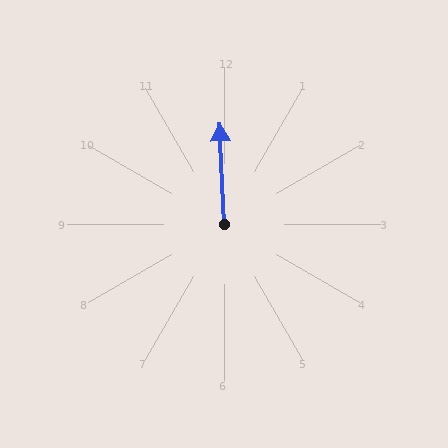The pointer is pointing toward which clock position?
Roughly 12 o'clock.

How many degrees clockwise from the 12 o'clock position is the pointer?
Approximately 357 degrees.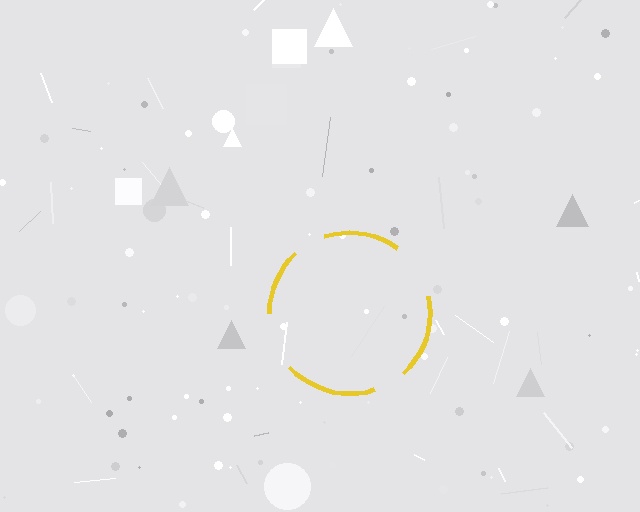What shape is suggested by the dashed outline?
The dashed outline suggests a circle.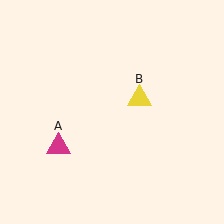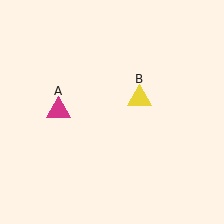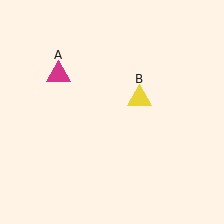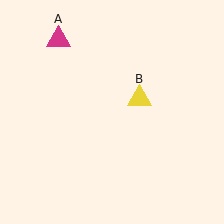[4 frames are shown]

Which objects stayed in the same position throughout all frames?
Yellow triangle (object B) remained stationary.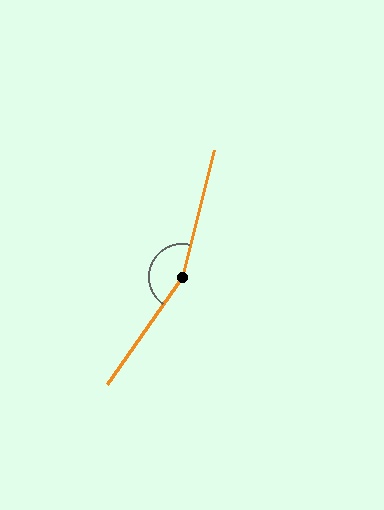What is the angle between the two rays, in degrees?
Approximately 159 degrees.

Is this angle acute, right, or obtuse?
It is obtuse.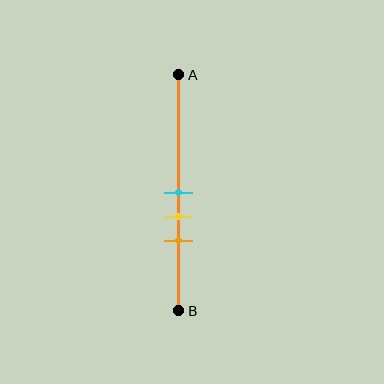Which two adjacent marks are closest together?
The cyan and yellow marks are the closest adjacent pair.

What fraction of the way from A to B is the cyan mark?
The cyan mark is approximately 50% (0.5) of the way from A to B.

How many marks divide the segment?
There are 3 marks dividing the segment.